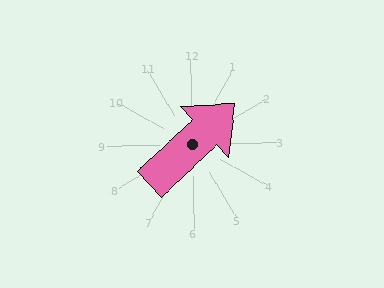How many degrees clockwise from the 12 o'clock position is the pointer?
Approximately 48 degrees.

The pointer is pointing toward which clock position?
Roughly 2 o'clock.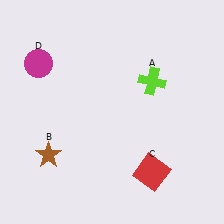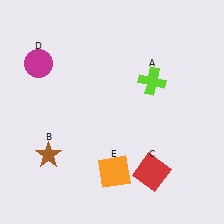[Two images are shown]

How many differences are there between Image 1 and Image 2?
There is 1 difference between the two images.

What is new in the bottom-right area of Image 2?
An orange square (E) was added in the bottom-right area of Image 2.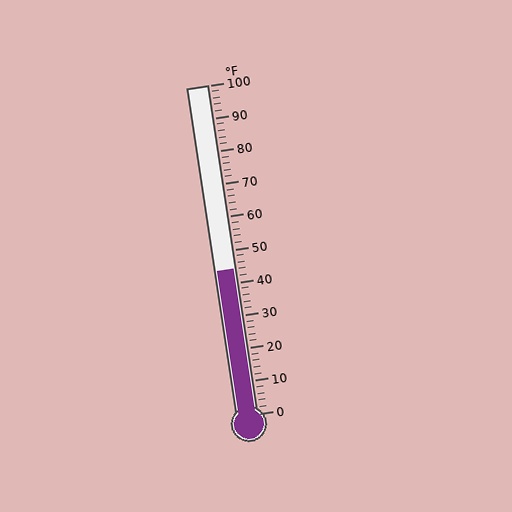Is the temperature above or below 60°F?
The temperature is below 60°F.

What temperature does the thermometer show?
The thermometer shows approximately 44°F.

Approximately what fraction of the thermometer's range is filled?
The thermometer is filled to approximately 45% of its range.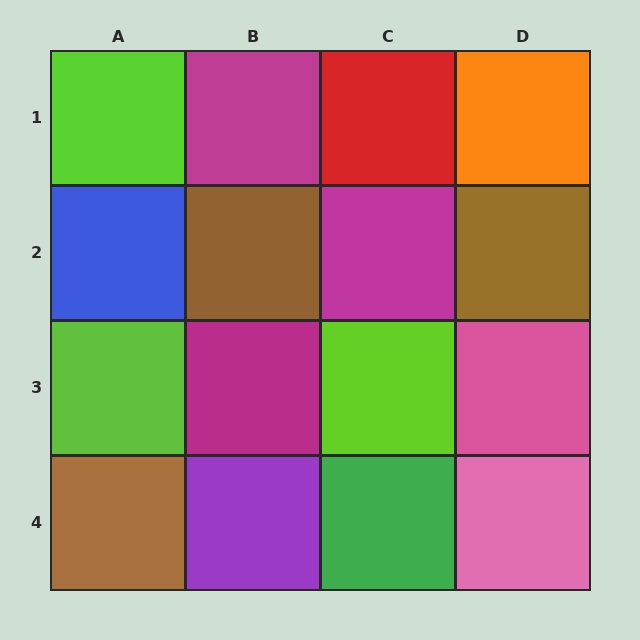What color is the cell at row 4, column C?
Green.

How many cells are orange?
1 cell is orange.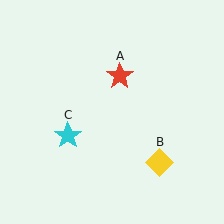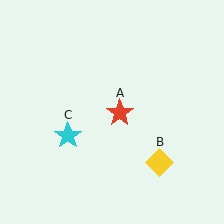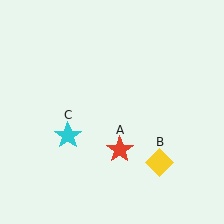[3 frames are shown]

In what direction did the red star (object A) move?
The red star (object A) moved down.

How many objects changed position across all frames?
1 object changed position: red star (object A).